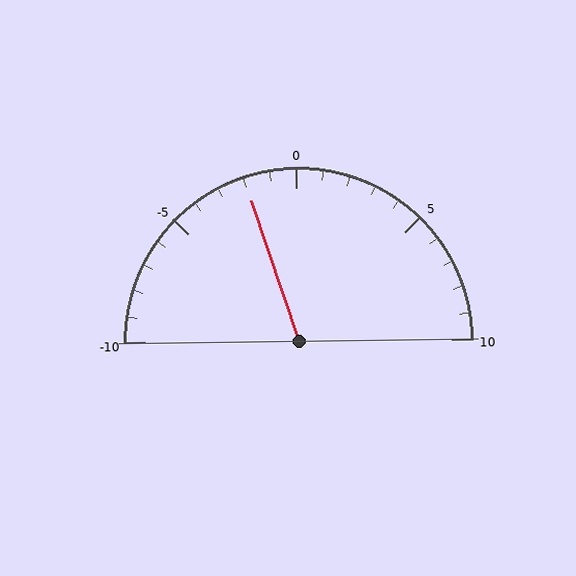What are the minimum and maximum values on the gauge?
The gauge ranges from -10 to 10.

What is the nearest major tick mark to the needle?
The nearest major tick mark is 0.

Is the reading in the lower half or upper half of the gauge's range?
The reading is in the lower half of the range (-10 to 10).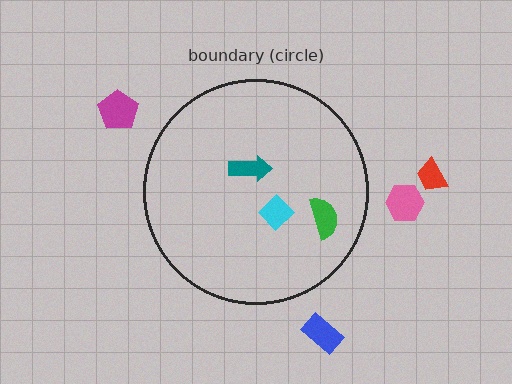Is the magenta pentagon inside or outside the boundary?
Outside.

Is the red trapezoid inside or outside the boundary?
Outside.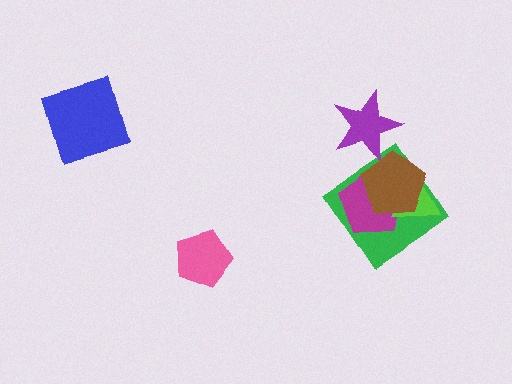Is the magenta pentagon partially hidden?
Yes, it is partially covered by another shape.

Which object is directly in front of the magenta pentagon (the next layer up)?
The lime triangle is directly in front of the magenta pentagon.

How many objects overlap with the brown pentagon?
4 objects overlap with the brown pentagon.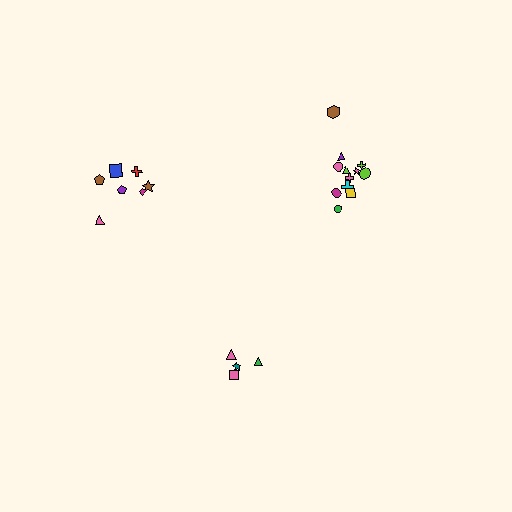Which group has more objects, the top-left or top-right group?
The top-right group.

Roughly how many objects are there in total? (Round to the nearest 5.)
Roughly 25 objects in total.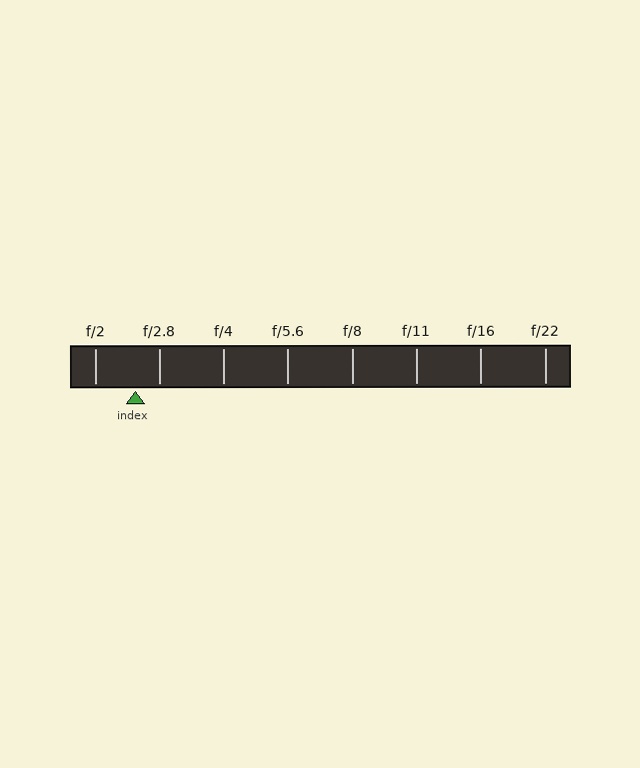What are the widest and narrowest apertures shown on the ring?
The widest aperture shown is f/2 and the narrowest is f/22.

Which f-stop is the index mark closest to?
The index mark is closest to f/2.8.